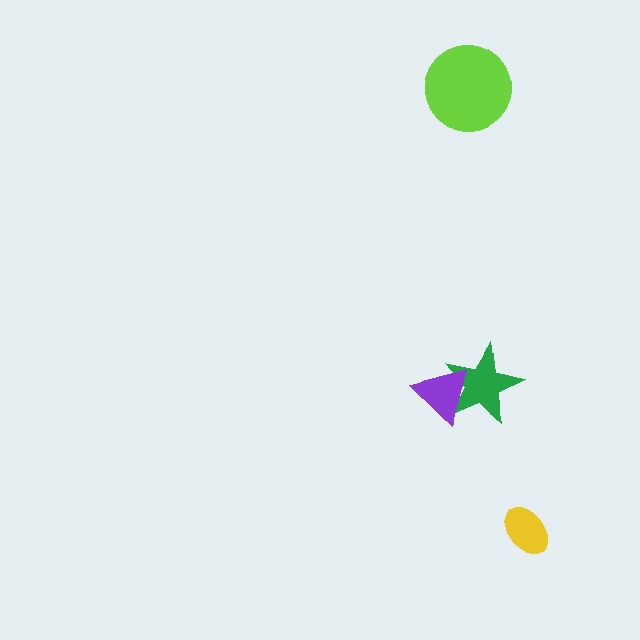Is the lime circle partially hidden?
No, no other shape covers it.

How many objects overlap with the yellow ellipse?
0 objects overlap with the yellow ellipse.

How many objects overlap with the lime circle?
0 objects overlap with the lime circle.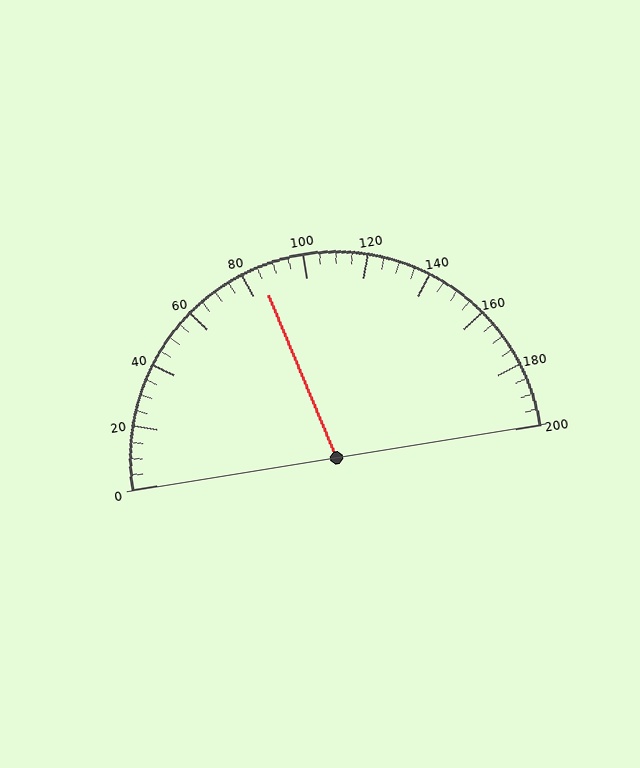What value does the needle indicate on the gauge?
The needle indicates approximately 85.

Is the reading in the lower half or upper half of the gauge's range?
The reading is in the lower half of the range (0 to 200).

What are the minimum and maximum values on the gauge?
The gauge ranges from 0 to 200.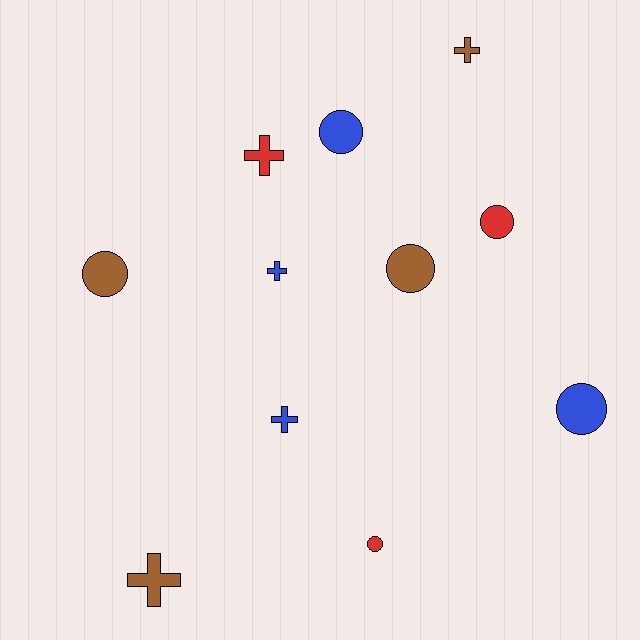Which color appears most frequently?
Brown, with 4 objects.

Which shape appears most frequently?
Circle, with 6 objects.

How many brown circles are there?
There are 2 brown circles.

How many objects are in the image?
There are 11 objects.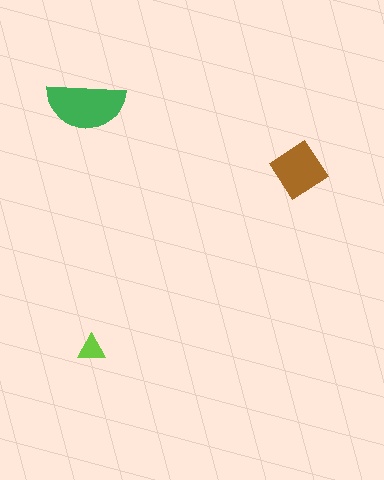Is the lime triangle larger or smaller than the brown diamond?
Smaller.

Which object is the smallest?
The lime triangle.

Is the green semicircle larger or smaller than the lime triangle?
Larger.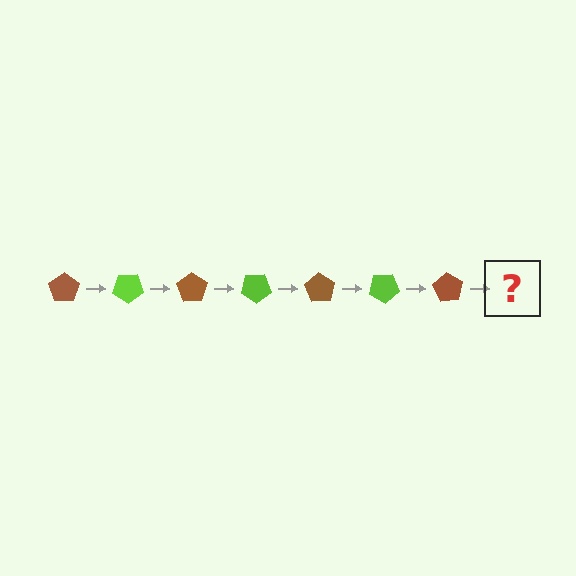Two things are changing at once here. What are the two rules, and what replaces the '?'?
The two rules are that it rotates 35 degrees each step and the color cycles through brown and lime. The '?' should be a lime pentagon, rotated 245 degrees from the start.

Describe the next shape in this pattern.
It should be a lime pentagon, rotated 245 degrees from the start.